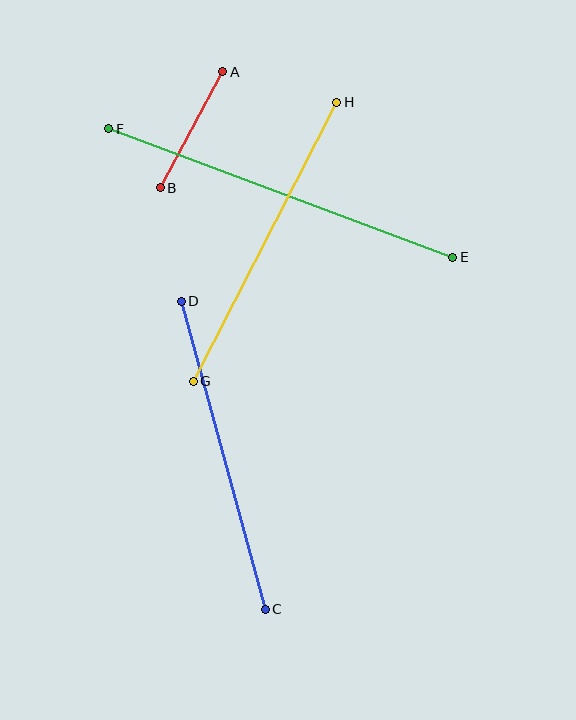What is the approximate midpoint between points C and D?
The midpoint is at approximately (223, 455) pixels.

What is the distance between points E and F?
The distance is approximately 367 pixels.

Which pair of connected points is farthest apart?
Points E and F are farthest apart.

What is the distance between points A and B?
The distance is approximately 132 pixels.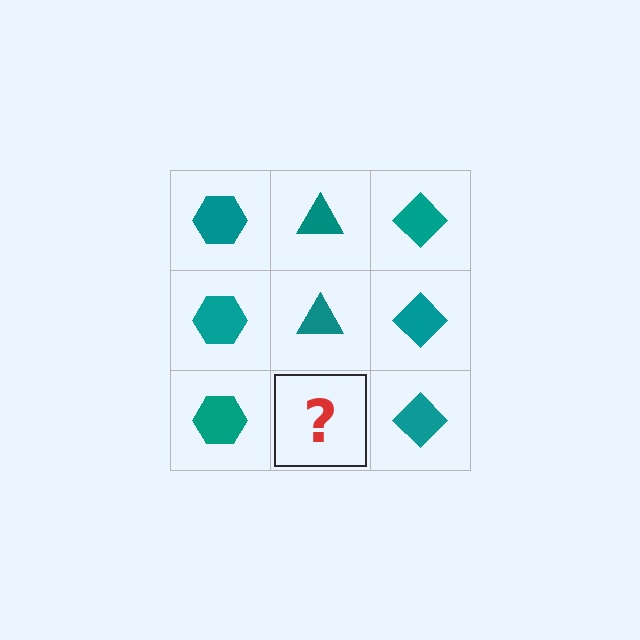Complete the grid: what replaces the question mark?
The question mark should be replaced with a teal triangle.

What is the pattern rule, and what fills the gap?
The rule is that each column has a consistent shape. The gap should be filled with a teal triangle.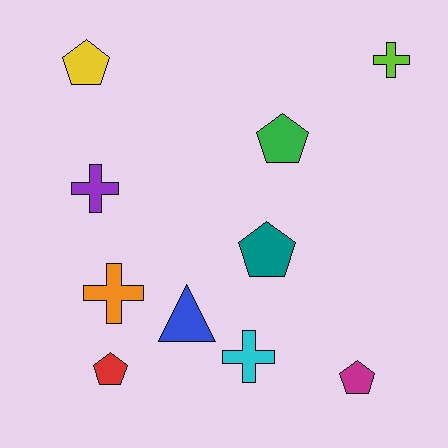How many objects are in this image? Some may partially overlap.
There are 10 objects.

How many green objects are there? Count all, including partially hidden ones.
There is 1 green object.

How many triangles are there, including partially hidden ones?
There is 1 triangle.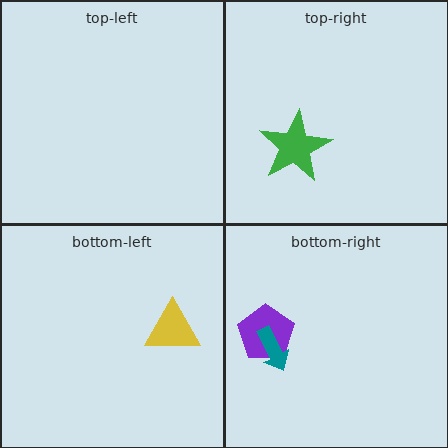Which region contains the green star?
The top-right region.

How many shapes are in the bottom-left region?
1.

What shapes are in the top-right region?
The green star.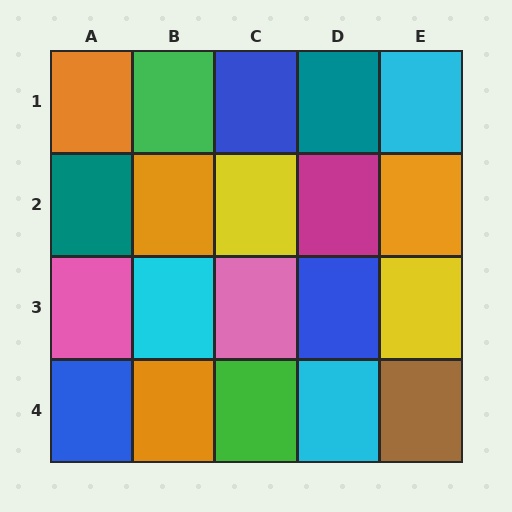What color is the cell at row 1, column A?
Orange.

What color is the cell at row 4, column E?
Brown.